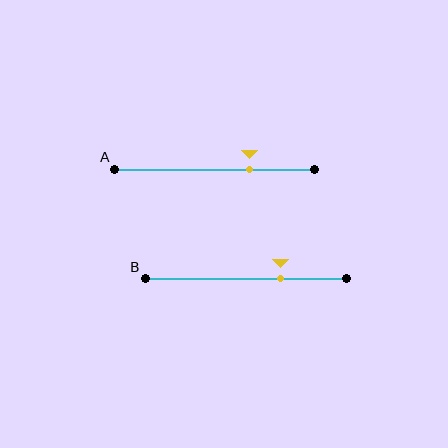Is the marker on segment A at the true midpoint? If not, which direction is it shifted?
No, the marker on segment A is shifted to the right by about 17% of the segment length.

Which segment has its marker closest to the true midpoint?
Segment A has its marker closest to the true midpoint.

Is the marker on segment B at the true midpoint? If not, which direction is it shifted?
No, the marker on segment B is shifted to the right by about 17% of the segment length.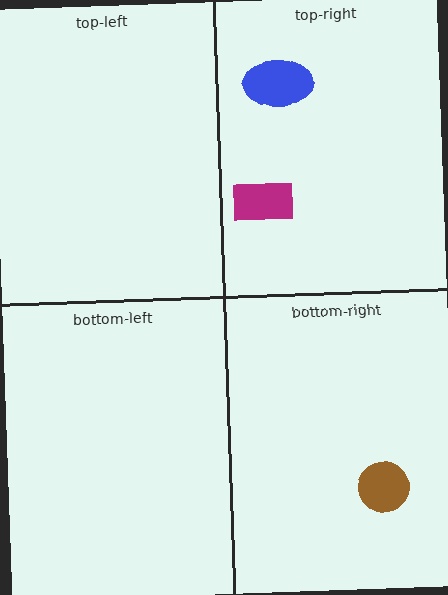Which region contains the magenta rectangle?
The top-right region.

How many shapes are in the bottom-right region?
1.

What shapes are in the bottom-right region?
The brown circle.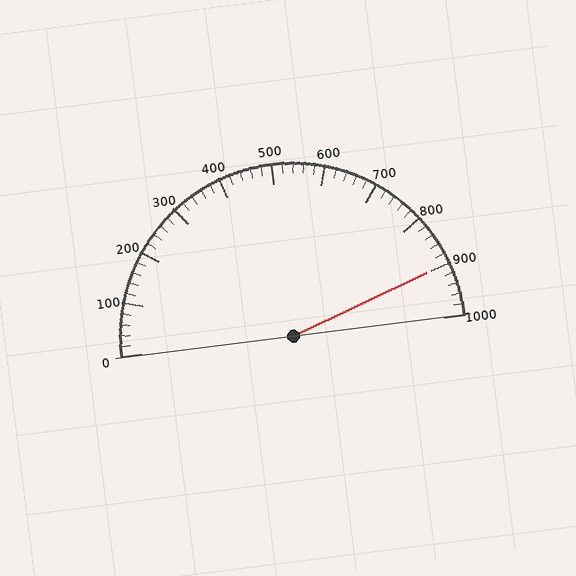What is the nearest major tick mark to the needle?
The nearest major tick mark is 900.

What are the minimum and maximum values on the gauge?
The gauge ranges from 0 to 1000.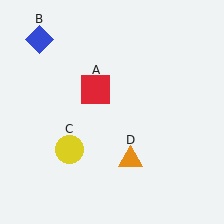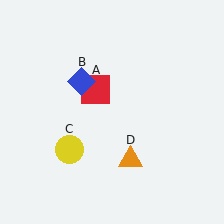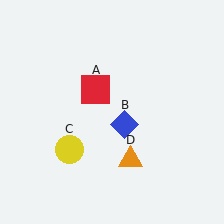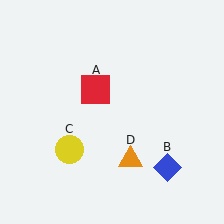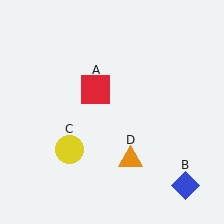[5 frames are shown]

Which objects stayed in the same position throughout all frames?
Red square (object A) and yellow circle (object C) and orange triangle (object D) remained stationary.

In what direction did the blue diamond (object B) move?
The blue diamond (object B) moved down and to the right.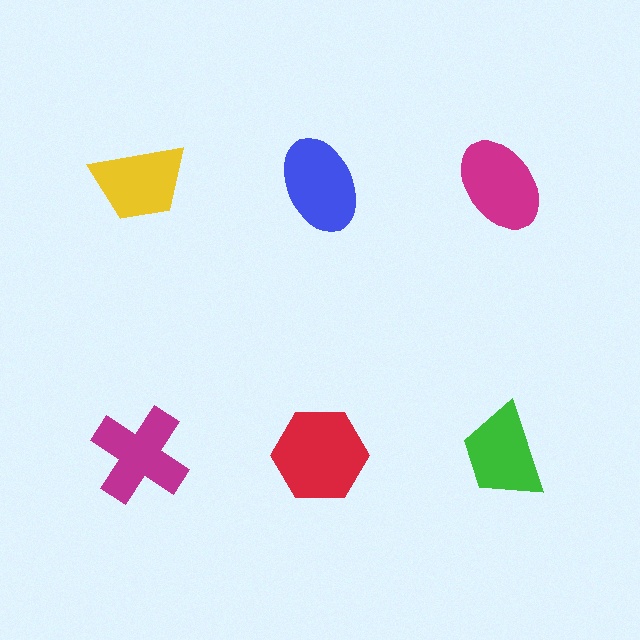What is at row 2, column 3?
A green trapezoid.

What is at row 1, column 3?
A magenta ellipse.